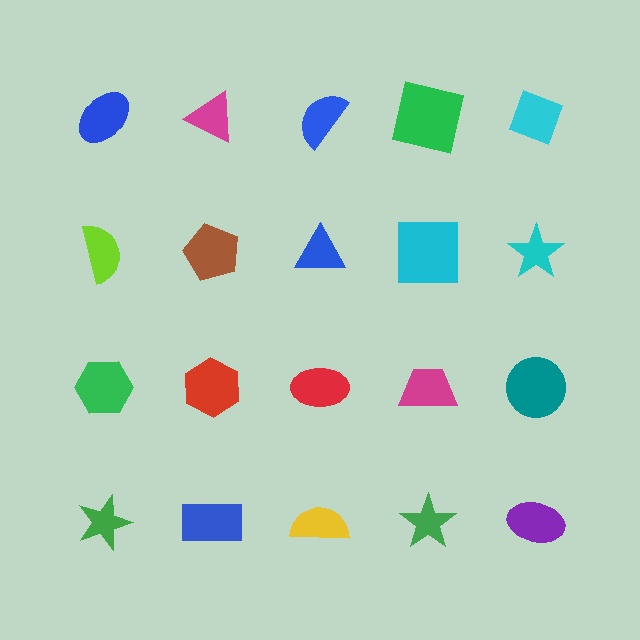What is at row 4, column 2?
A blue rectangle.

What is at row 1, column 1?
A blue ellipse.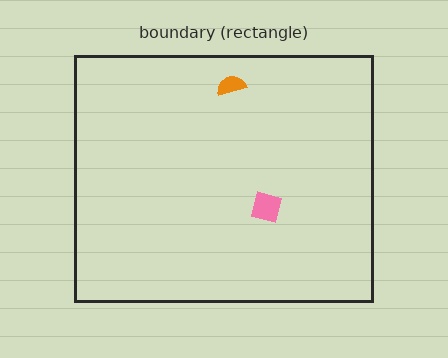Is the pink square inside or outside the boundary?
Inside.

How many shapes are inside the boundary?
2 inside, 0 outside.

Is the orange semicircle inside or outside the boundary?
Inside.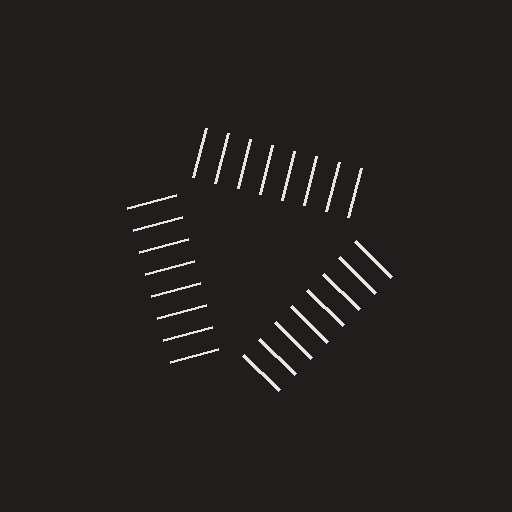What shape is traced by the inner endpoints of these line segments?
An illusory triangle — the line segments terminate on its edges but no continuous stroke is drawn.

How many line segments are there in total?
24 — 8 along each of the 3 edges.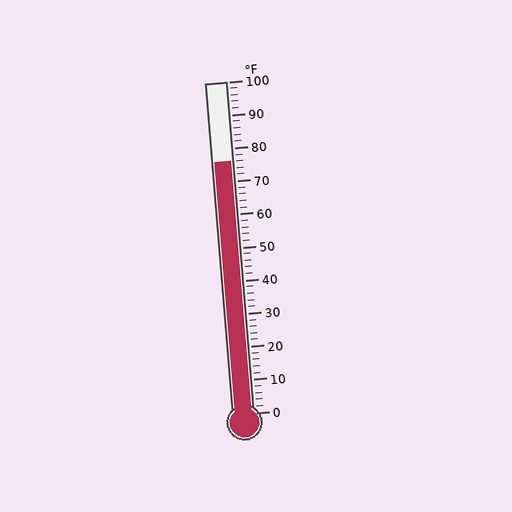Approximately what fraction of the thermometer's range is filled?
The thermometer is filled to approximately 75% of its range.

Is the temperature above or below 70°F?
The temperature is above 70°F.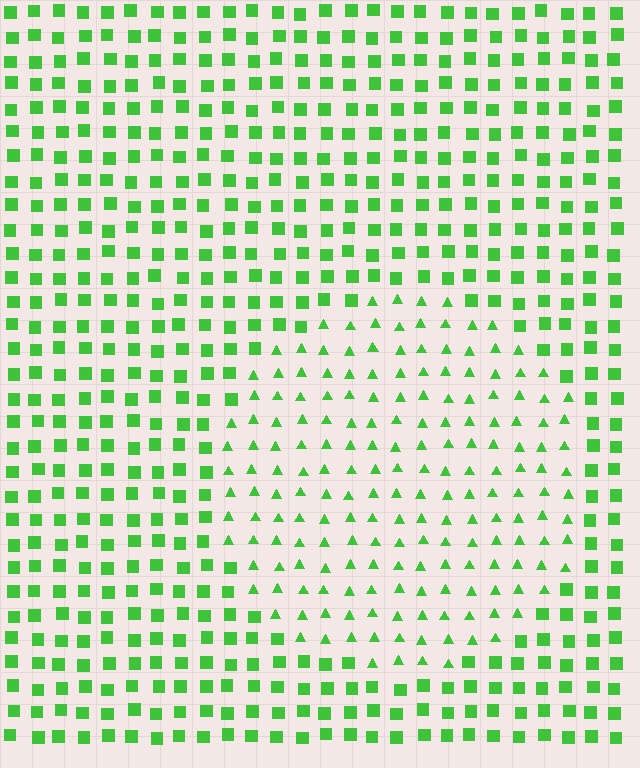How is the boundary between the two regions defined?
The boundary is defined by a change in element shape: triangles inside vs. squares outside. All elements share the same color and spacing.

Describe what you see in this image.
The image is filled with small green elements arranged in a uniform grid. A circle-shaped region contains triangles, while the surrounding area contains squares. The boundary is defined purely by the change in element shape.